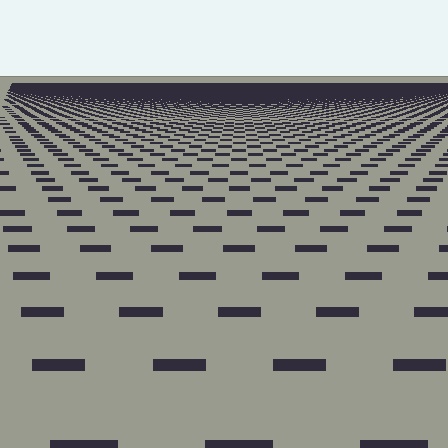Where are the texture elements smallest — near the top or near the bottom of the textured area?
Near the top.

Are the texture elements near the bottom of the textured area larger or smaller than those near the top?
Larger. Near the bottom, elements are closer to the viewer and appear at a bigger on-screen size.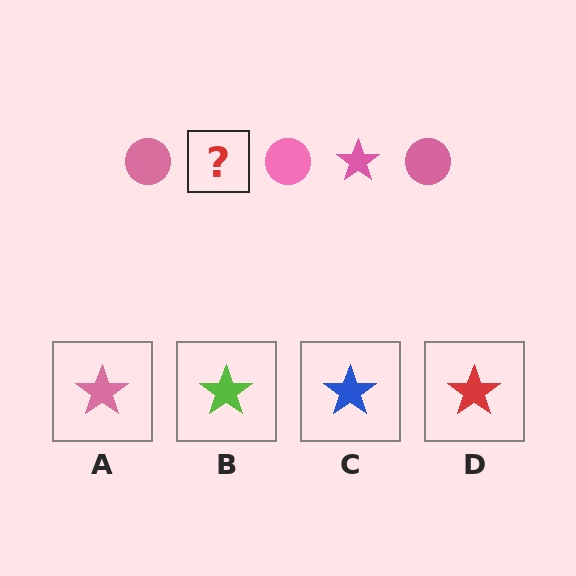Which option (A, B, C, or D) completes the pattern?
A.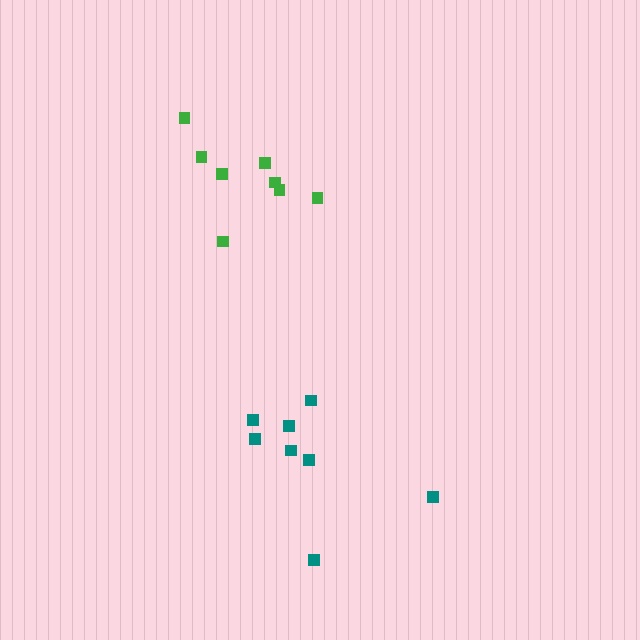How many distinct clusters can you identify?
There are 2 distinct clusters.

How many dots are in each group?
Group 1: 8 dots, Group 2: 8 dots (16 total).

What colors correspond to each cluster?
The clusters are colored: green, teal.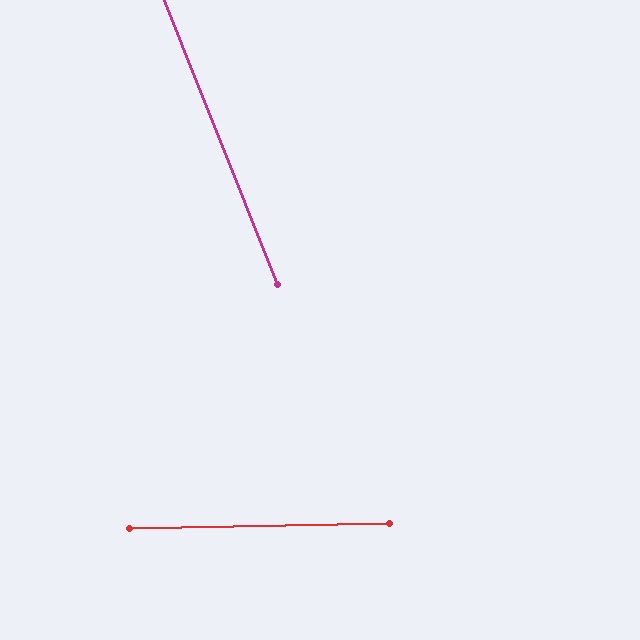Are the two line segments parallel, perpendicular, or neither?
Neither parallel nor perpendicular — they differ by about 69°.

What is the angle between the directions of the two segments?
Approximately 69 degrees.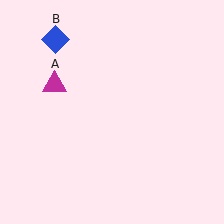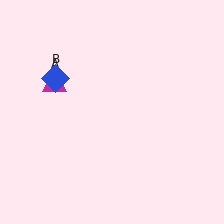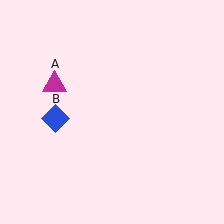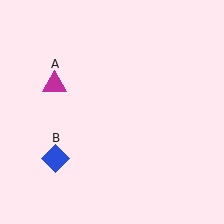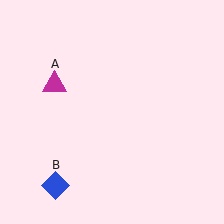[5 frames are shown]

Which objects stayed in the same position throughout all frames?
Magenta triangle (object A) remained stationary.